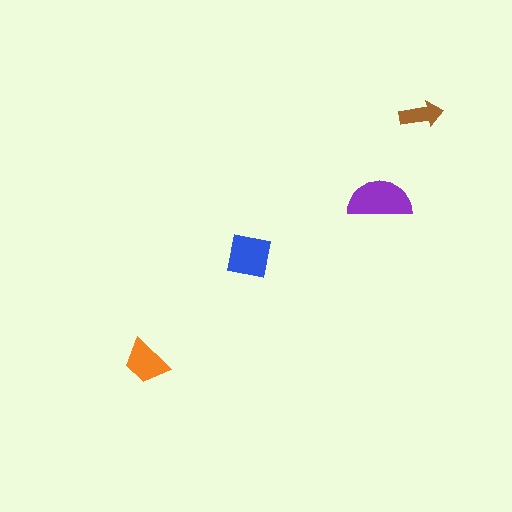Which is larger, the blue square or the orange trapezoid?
The blue square.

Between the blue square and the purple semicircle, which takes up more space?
The purple semicircle.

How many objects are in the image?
There are 4 objects in the image.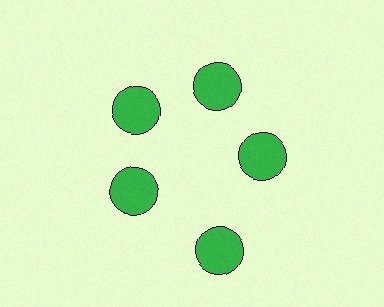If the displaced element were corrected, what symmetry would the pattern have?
It would have 5-fold rotational symmetry — the pattern would map onto itself every 72 degrees.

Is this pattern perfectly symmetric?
No. The 5 green circles are arranged in a ring, but one element near the 5 o'clock position is pushed outward from the center, breaking the 5-fold rotational symmetry.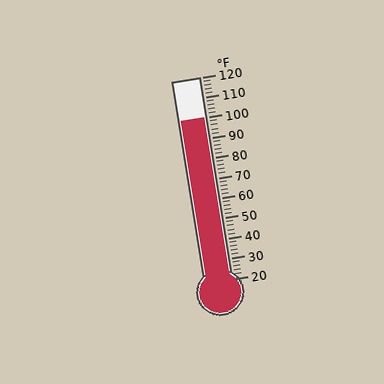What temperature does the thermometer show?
The thermometer shows approximately 100°F.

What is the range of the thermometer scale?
The thermometer scale ranges from 20°F to 120°F.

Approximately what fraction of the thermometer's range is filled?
The thermometer is filled to approximately 80% of its range.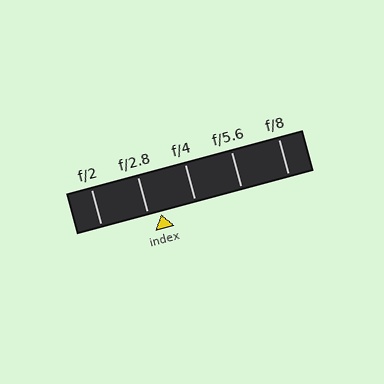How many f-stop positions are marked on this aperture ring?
There are 5 f-stop positions marked.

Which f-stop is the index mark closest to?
The index mark is closest to f/2.8.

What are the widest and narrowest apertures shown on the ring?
The widest aperture shown is f/2 and the narrowest is f/8.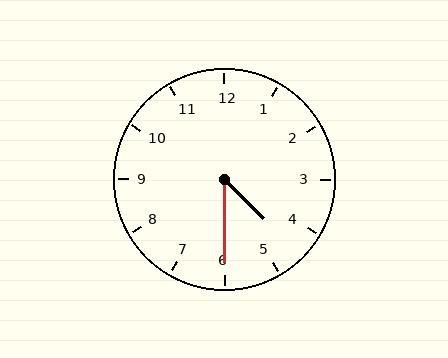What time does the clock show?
4:30.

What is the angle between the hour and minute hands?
Approximately 45 degrees.